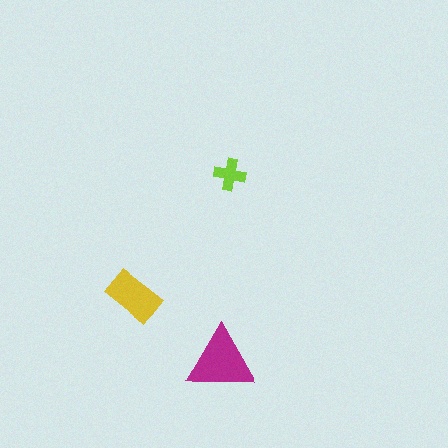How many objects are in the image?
There are 3 objects in the image.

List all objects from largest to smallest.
The magenta triangle, the yellow rectangle, the lime cross.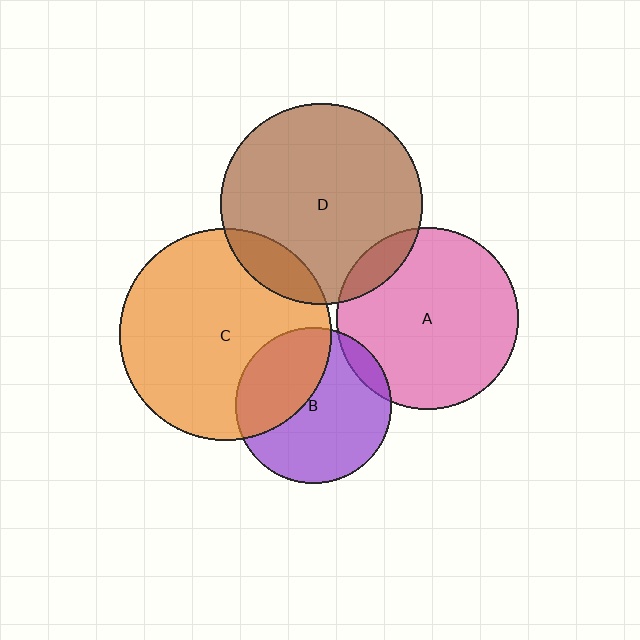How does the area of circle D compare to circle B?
Approximately 1.7 times.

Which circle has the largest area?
Circle C (orange).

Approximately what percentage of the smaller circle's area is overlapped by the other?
Approximately 10%.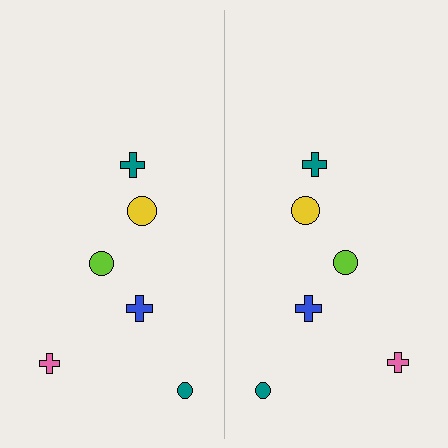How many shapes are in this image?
There are 12 shapes in this image.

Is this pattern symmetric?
Yes, this pattern has bilateral (reflection) symmetry.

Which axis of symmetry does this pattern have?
The pattern has a vertical axis of symmetry running through the center of the image.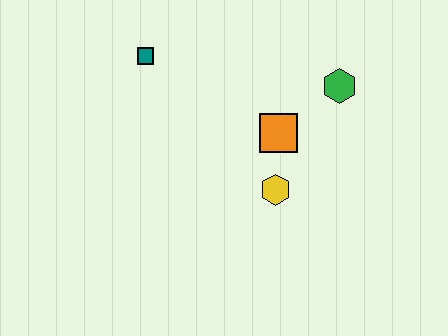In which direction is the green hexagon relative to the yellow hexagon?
The green hexagon is above the yellow hexagon.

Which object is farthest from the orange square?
The teal square is farthest from the orange square.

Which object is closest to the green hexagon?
The orange square is closest to the green hexagon.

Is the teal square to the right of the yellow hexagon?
No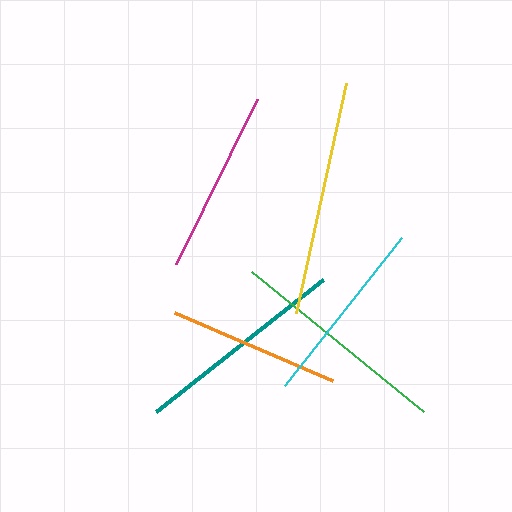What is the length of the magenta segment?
The magenta segment is approximately 184 pixels long.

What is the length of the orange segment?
The orange segment is approximately 172 pixels long.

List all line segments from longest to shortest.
From longest to shortest: yellow, green, teal, cyan, magenta, orange.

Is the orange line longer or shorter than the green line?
The green line is longer than the orange line.